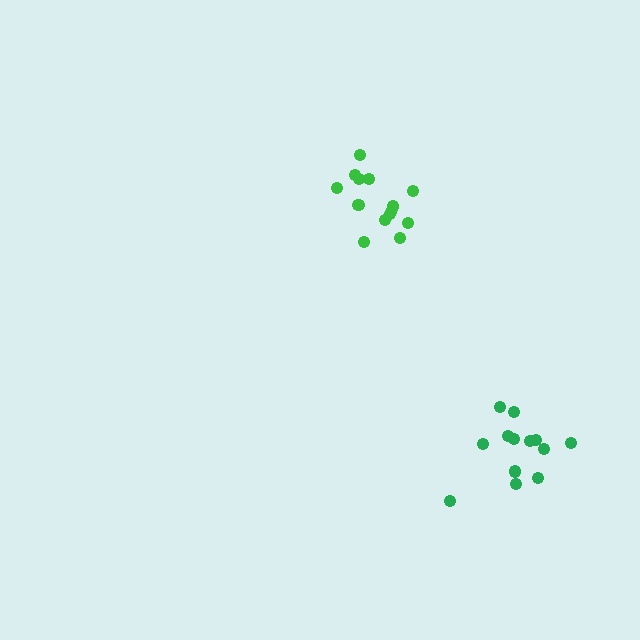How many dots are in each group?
Group 1: 14 dots, Group 2: 13 dots (27 total).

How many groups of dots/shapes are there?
There are 2 groups.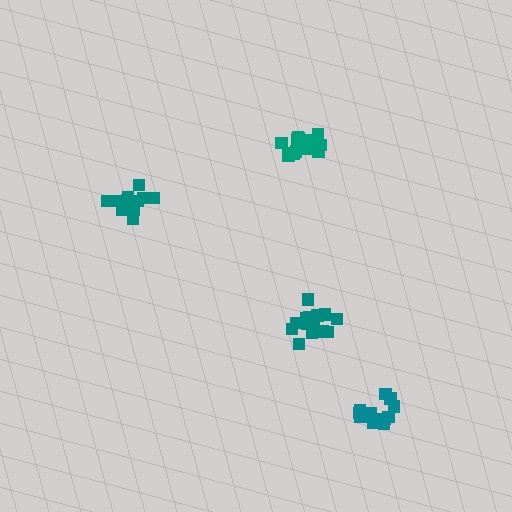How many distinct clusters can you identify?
There are 4 distinct clusters.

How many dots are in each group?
Group 1: 11 dots, Group 2: 14 dots, Group 3: 16 dots, Group 4: 14 dots (55 total).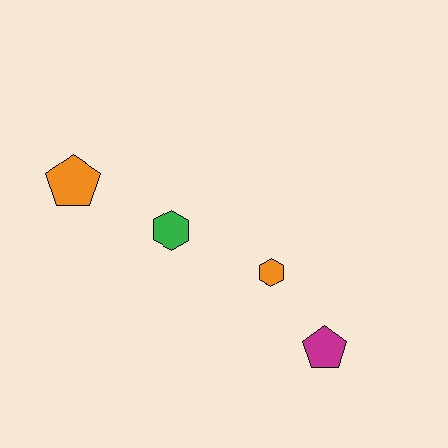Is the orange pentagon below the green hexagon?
No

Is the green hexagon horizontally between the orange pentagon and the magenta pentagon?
Yes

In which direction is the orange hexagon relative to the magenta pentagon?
The orange hexagon is above the magenta pentagon.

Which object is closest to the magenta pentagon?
The orange hexagon is closest to the magenta pentagon.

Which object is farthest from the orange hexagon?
The orange pentagon is farthest from the orange hexagon.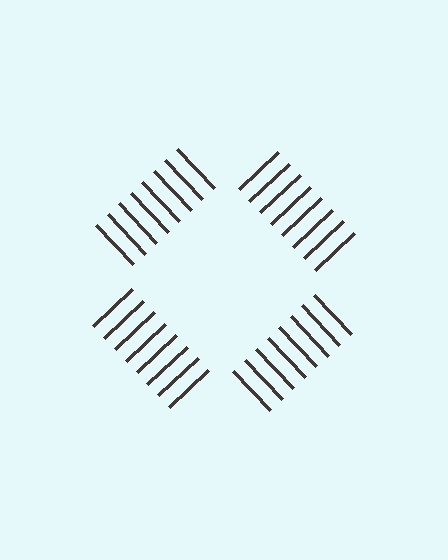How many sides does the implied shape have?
4 sides — the line-ends trace a square.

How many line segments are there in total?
32 — 8 along each of the 4 edges.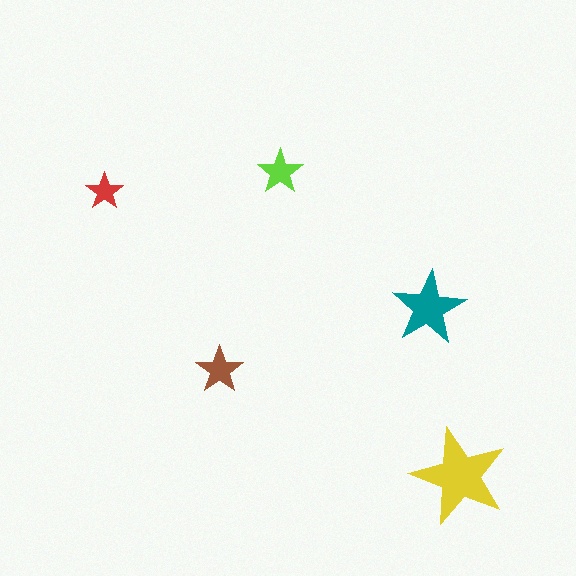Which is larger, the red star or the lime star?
The lime one.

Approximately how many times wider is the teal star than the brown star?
About 1.5 times wider.